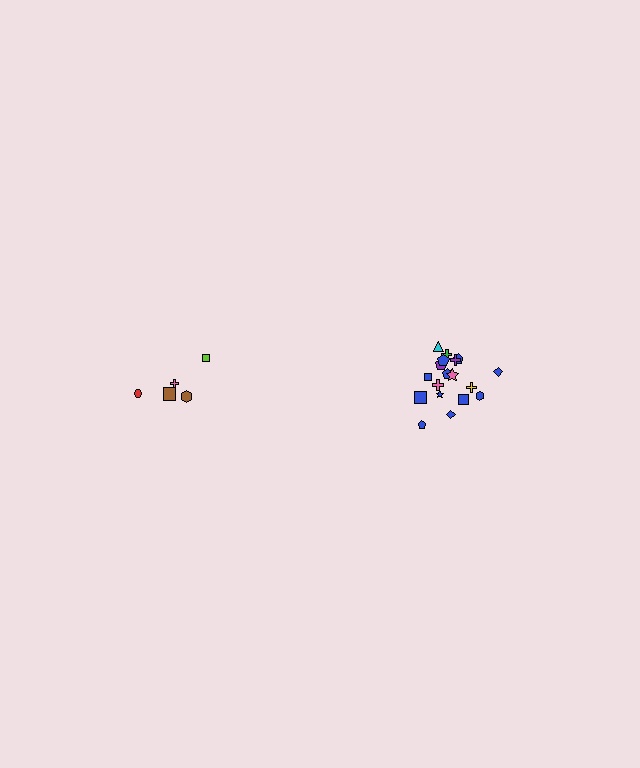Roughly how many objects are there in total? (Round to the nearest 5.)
Roughly 25 objects in total.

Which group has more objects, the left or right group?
The right group.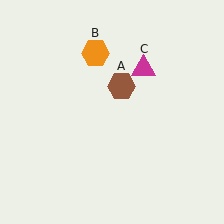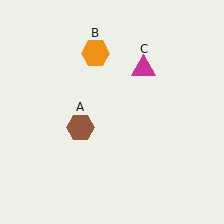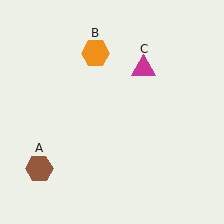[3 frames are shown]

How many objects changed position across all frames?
1 object changed position: brown hexagon (object A).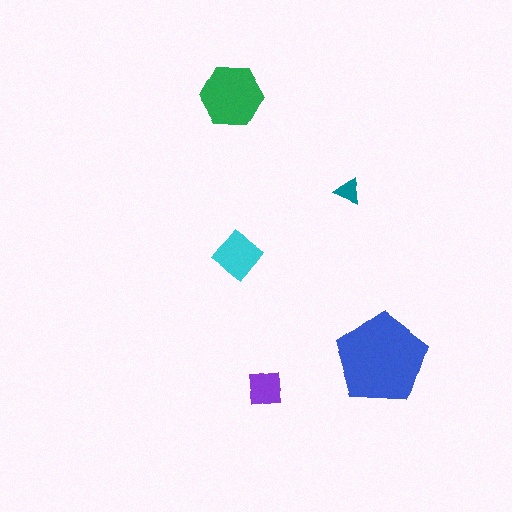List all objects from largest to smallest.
The blue pentagon, the green hexagon, the cyan diamond, the purple square, the teal triangle.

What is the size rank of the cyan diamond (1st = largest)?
3rd.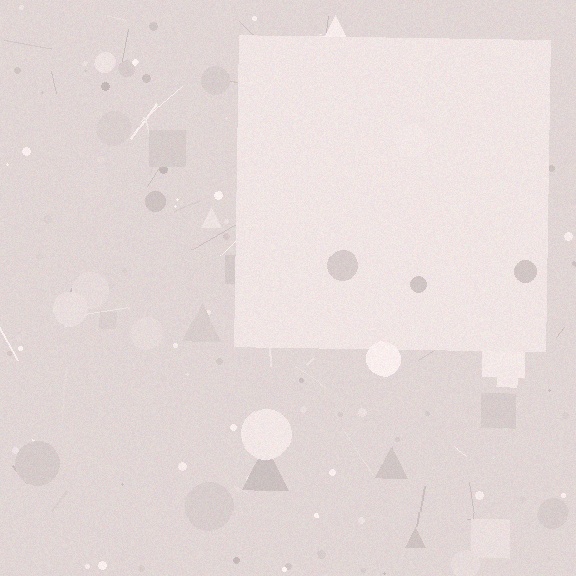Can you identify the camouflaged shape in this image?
The camouflaged shape is a square.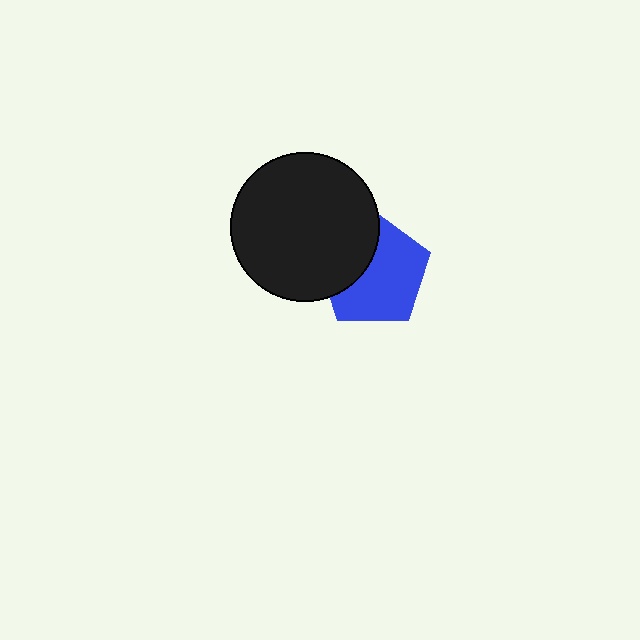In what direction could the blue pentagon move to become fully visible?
The blue pentagon could move right. That would shift it out from behind the black circle entirely.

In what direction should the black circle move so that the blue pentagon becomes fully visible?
The black circle should move left. That is the shortest direction to clear the overlap and leave the blue pentagon fully visible.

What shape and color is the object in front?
The object in front is a black circle.